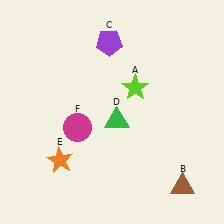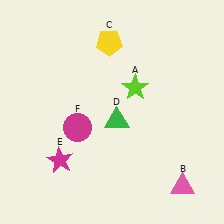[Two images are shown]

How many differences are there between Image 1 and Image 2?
There are 3 differences between the two images.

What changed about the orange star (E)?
In Image 1, E is orange. In Image 2, it changed to magenta.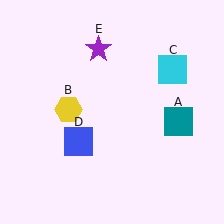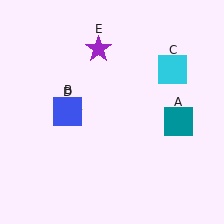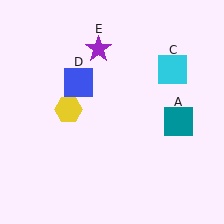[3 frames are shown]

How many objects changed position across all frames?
1 object changed position: blue square (object D).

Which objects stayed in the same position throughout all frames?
Teal square (object A) and yellow hexagon (object B) and cyan square (object C) and purple star (object E) remained stationary.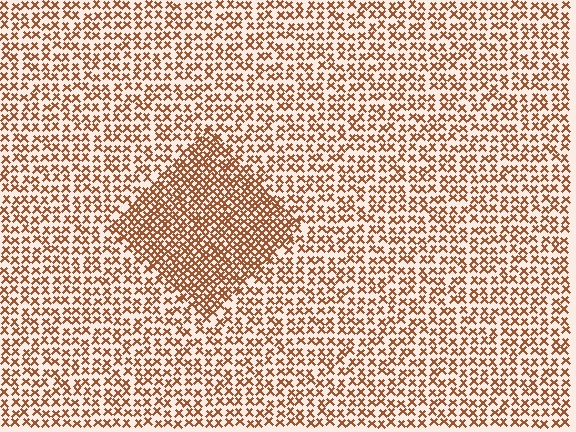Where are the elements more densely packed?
The elements are more densely packed inside the diamond boundary.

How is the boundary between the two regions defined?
The boundary is defined by a change in element density (approximately 1.8x ratio). All elements are the same color, size, and shape.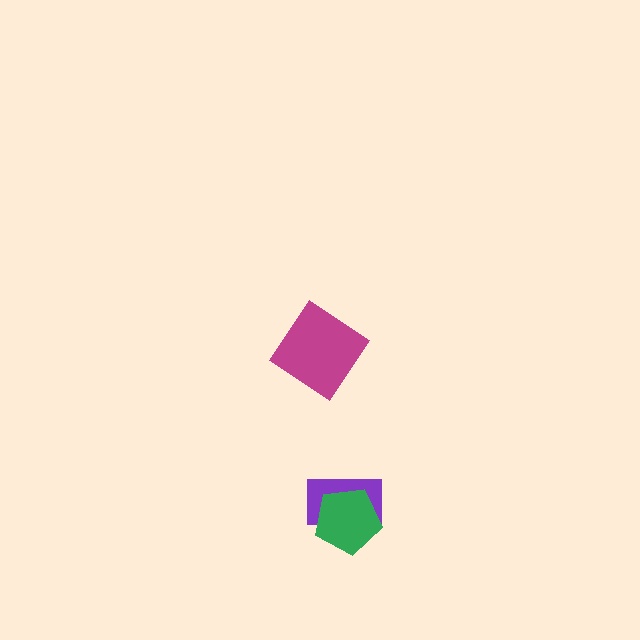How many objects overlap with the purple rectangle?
1 object overlaps with the purple rectangle.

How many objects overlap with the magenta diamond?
0 objects overlap with the magenta diamond.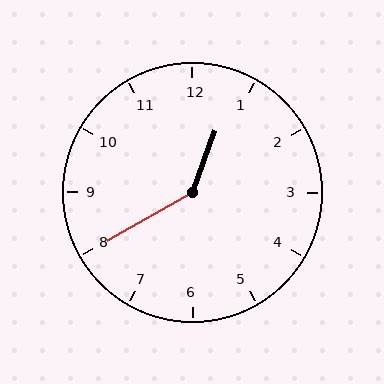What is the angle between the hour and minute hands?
Approximately 140 degrees.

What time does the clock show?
12:40.